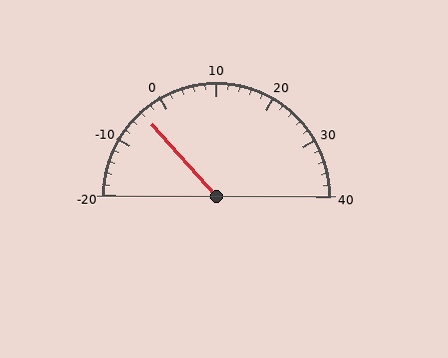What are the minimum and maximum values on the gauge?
The gauge ranges from -20 to 40.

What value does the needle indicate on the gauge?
The needle indicates approximately -4.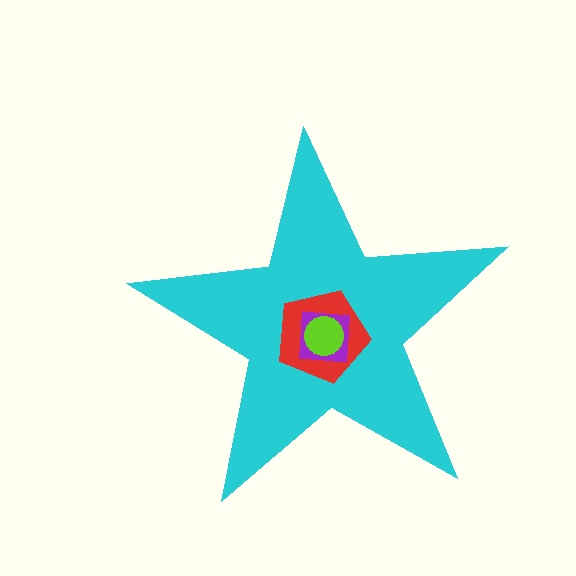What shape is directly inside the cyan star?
The red pentagon.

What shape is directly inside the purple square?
The lime circle.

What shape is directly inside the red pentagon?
The purple square.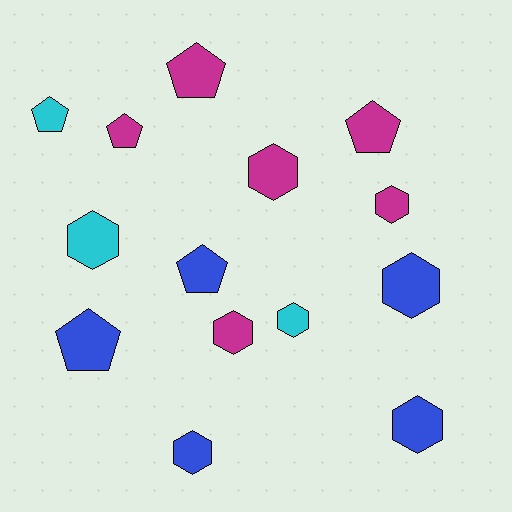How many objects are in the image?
There are 14 objects.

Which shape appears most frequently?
Hexagon, with 8 objects.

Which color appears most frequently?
Magenta, with 6 objects.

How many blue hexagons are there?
There are 3 blue hexagons.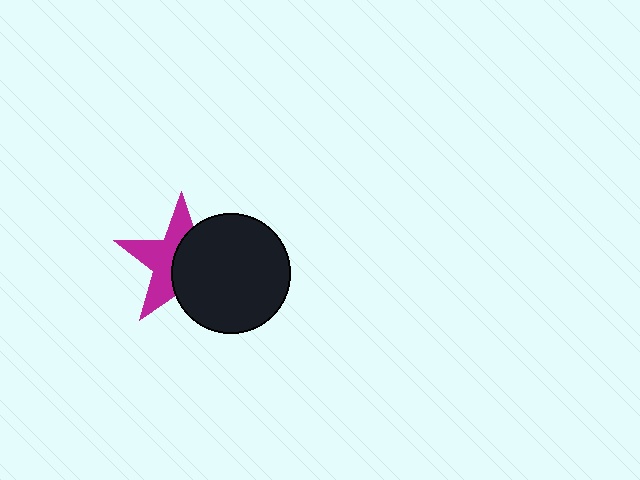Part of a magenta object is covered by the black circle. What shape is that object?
It is a star.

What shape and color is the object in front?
The object in front is a black circle.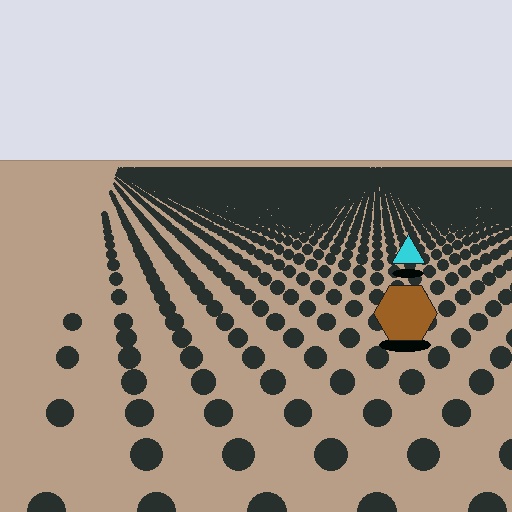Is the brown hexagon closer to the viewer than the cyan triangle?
Yes. The brown hexagon is closer — you can tell from the texture gradient: the ground texture is coarser near it.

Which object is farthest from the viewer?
The cyan triangle is farthest from the viewer. It appears smaller and the ground texture around it is denser.